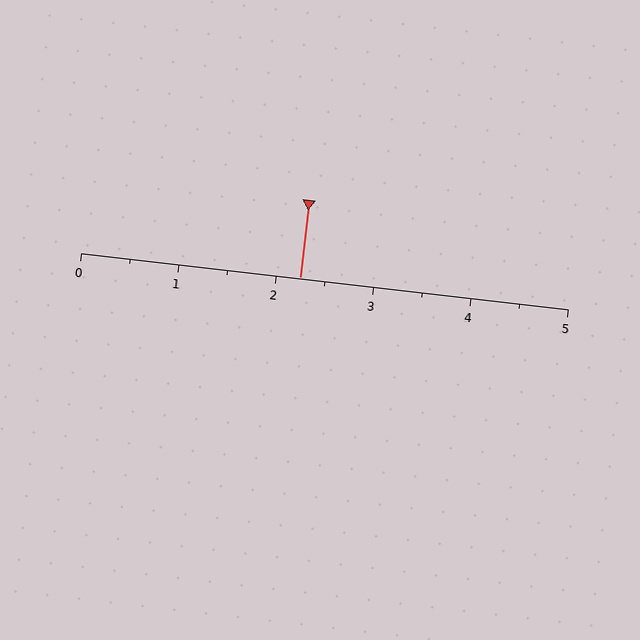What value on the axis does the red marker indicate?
The marker indicates approximately 2.2.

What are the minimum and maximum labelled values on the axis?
The axis runs from 0 to 5.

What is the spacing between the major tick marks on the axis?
The major ticks are spaced 1 apart.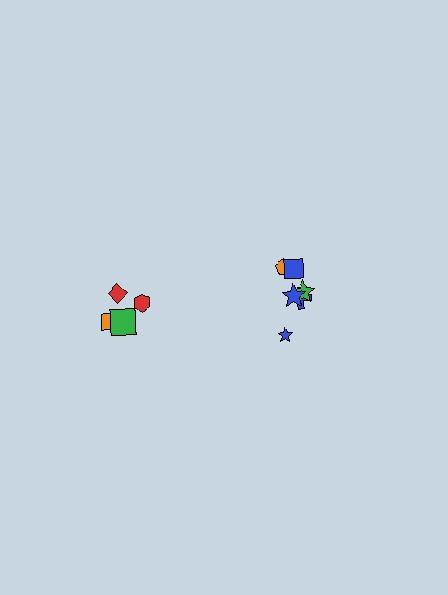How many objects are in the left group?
There are 4 objects.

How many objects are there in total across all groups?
There are 10 objects.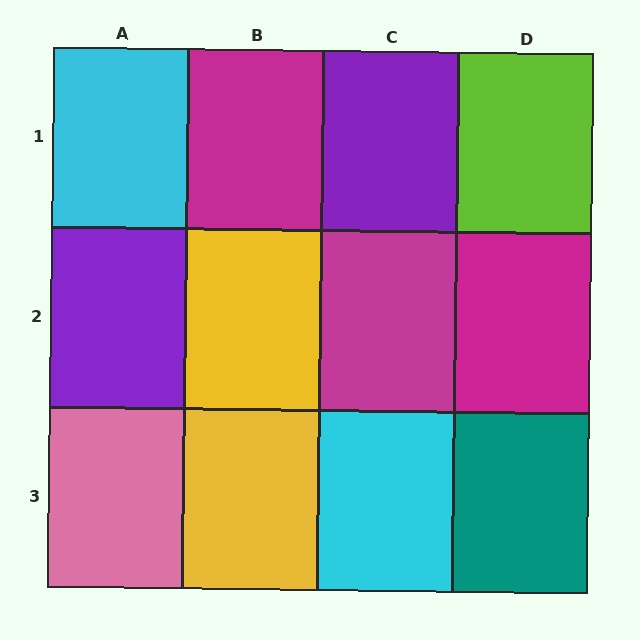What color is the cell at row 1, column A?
Cyan.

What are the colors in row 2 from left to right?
Purple, yellow, magenta, magenta.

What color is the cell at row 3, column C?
Cyan.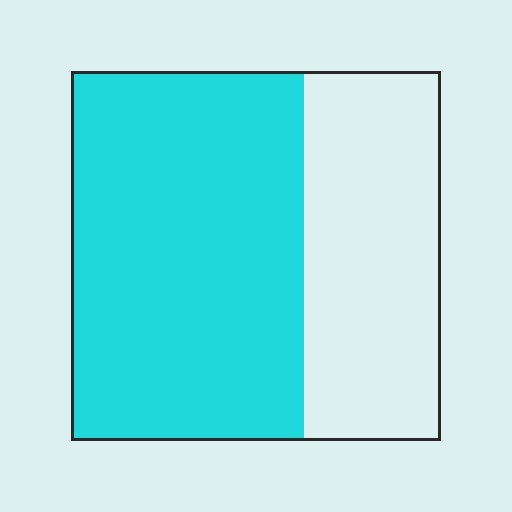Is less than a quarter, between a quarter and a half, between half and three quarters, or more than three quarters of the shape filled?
Between half and three quarters.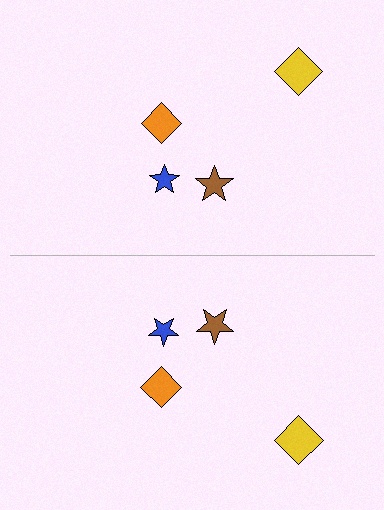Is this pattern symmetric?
Yes, this pattern has bilateral (reflection) symmetry.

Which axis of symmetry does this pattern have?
The pattern has a horizontal axis of symmetry running through the center of the image.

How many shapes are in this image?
There are 8 shapes in this image.